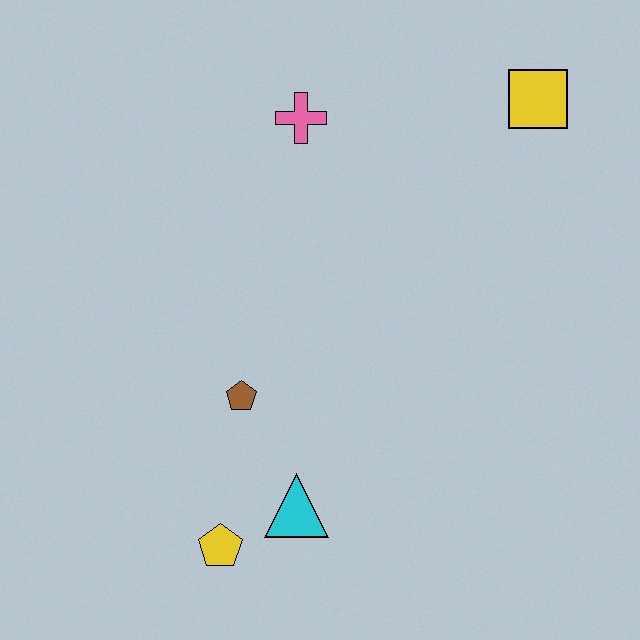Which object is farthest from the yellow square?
The yellow pentagon is farthest from the yellow square.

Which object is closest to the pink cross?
The yellow square is closest to the pink cross.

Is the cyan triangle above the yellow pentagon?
Yes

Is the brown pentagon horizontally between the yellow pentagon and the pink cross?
Yes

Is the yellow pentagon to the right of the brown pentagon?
No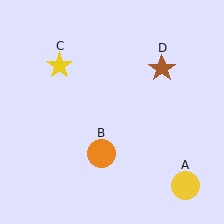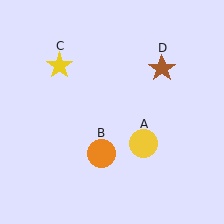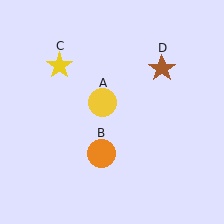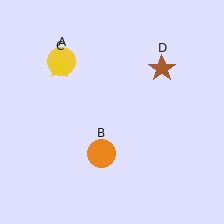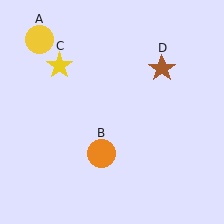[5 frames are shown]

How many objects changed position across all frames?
1 object changed position: yellow circle (object A).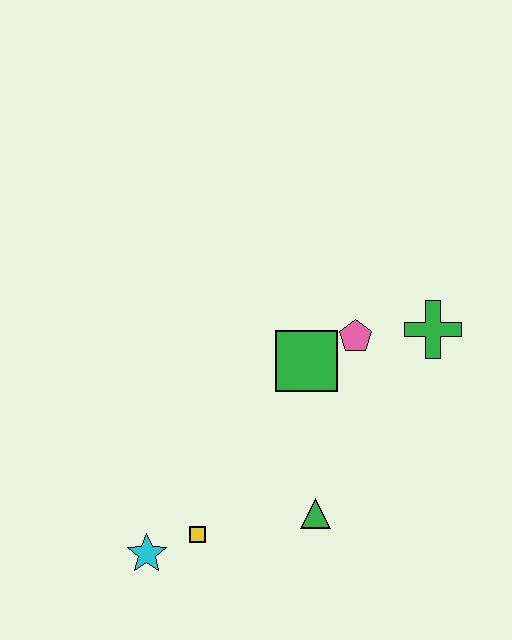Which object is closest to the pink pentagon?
The green square is closest to the pink pentagon.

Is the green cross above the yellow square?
Yes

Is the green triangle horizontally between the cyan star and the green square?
No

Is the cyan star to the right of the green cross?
No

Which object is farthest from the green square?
The cyan star is farthest from the green square.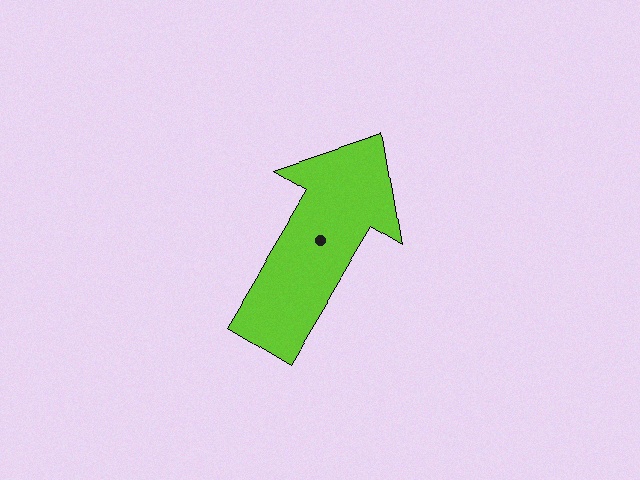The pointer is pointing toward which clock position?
Roughly 1 o'clock.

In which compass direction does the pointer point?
Northeast.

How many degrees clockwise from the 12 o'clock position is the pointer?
Approximately 31 degrees.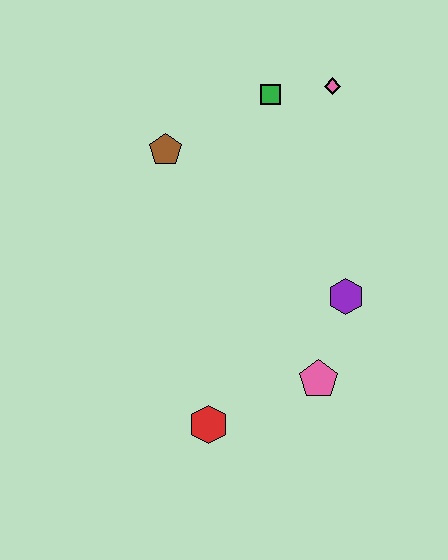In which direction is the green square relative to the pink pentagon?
The green square is above the pink pentagon.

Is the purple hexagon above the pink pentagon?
Yes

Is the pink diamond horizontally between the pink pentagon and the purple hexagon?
Yes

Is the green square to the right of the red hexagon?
Yes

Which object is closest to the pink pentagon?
The purple hexagon is closest to the pink pentagon.